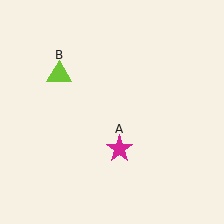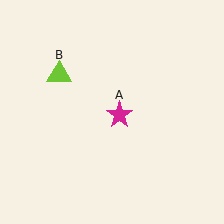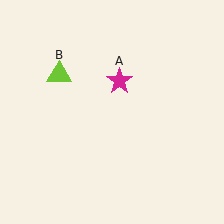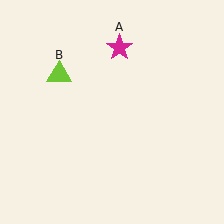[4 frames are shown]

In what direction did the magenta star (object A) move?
The magenta star (object A) moved up.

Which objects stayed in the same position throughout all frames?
Lime triangle (object B) remained stationary.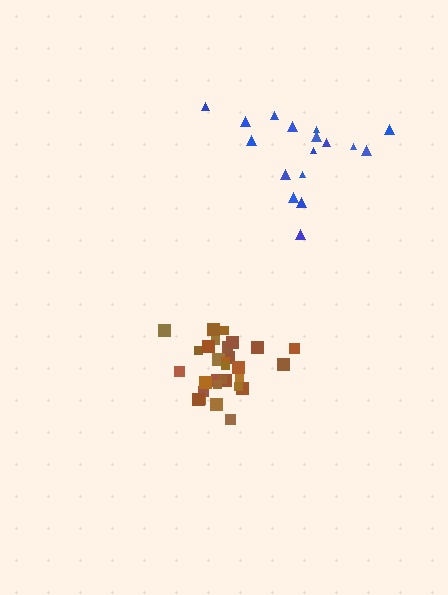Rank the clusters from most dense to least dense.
brown, blue.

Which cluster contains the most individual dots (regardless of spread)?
Brown (30).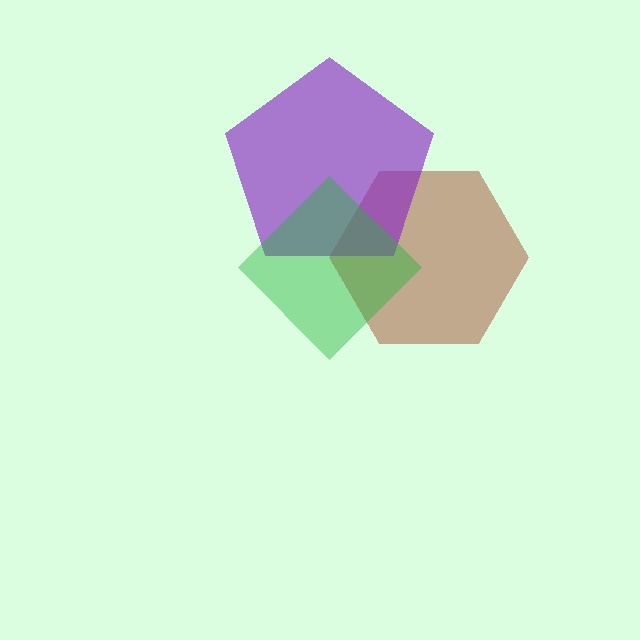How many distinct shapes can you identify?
There are 3 distinct shapes: a brown hexagon, a purple pentagon, a green diamond.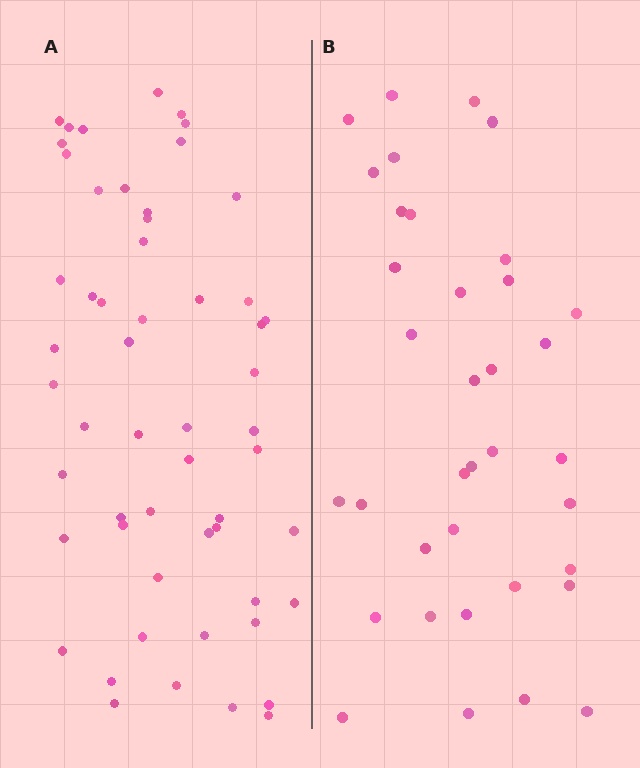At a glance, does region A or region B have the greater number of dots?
Region A (the left region) has more dots.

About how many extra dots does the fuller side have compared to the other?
Region A has approximately 20 more dots than region B.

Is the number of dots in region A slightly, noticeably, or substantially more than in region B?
Region A has substantially more. The ratio is roughly 1.5 to 1.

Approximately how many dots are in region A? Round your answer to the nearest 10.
About 60 dots. (The exact count is 55, which rounds to 60.)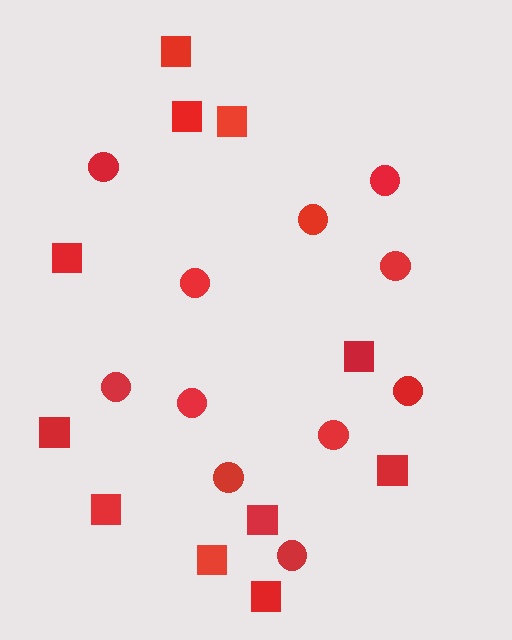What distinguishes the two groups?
There are 2 groups: one group of circles (11) and one group of squares (11).